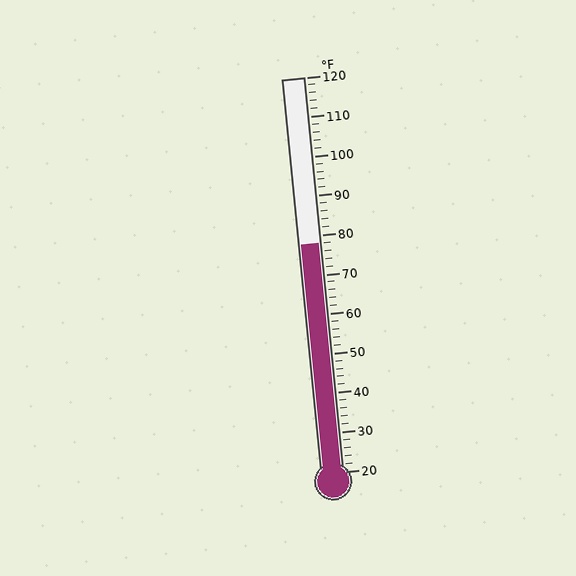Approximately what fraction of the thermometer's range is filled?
The thermometer is filled to approximately 60% of its range.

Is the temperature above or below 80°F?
The temperature is below 80°F.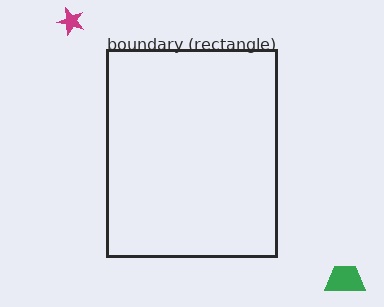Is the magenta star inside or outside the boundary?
Outside.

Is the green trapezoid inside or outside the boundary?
Outside.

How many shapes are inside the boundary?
0 inside, 2 outside.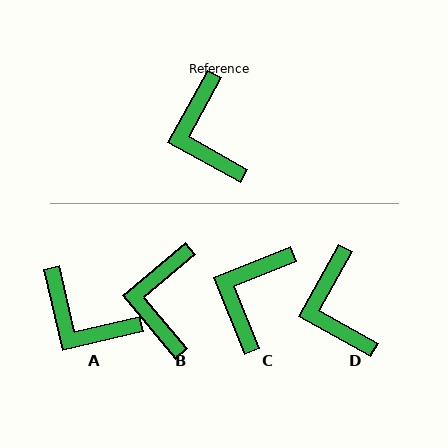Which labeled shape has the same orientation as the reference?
D.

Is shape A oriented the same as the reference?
No, it is off by about 42 degrees.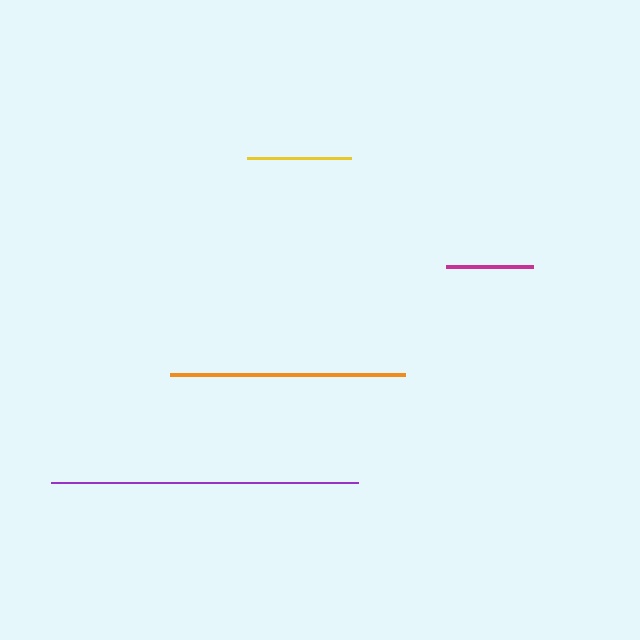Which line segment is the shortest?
The magenta line is the shortest at approximately 87 pixels.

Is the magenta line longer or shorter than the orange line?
The orange line is longer than the magenta line.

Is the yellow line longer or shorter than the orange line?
The orange line is longer than the yellow line.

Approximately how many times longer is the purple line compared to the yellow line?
The purple line is approximately 2.9 times the length of the yellow line.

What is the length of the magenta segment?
The magenta segment is approximately 87 pixels long.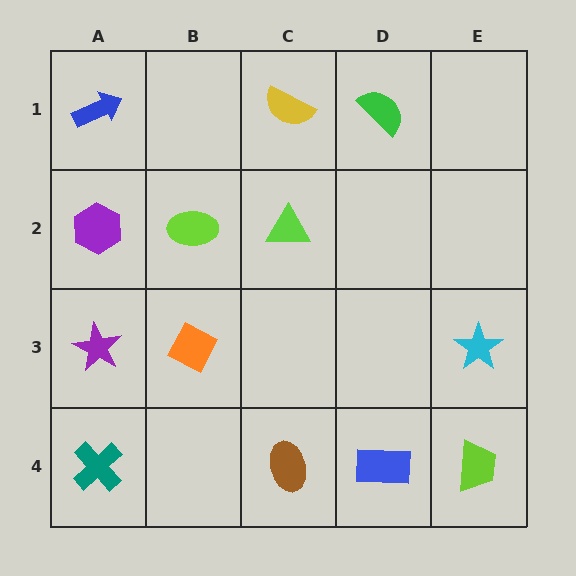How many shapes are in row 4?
4 shapes.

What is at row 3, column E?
A cyan star.